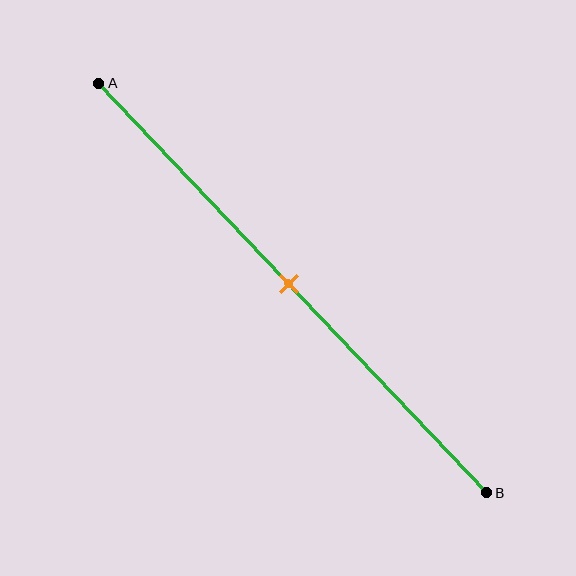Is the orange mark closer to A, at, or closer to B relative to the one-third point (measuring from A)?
The orange mark is closer to point B than the one-third point of segment AB.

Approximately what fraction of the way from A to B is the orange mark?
The orange mark is approximately 50% of the way from A to B.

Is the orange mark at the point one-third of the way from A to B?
No, the mark is at about 50% from A, not at the 33% one-third point.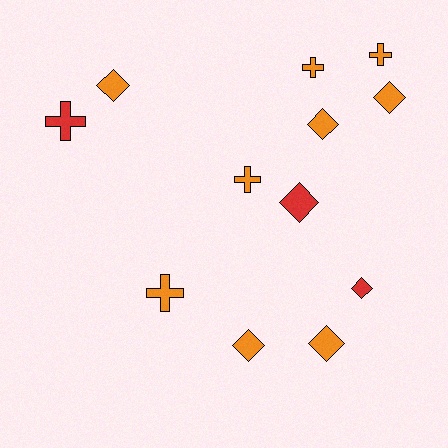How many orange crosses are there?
There are 4 orange crosses.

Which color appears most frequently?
Orange, with 9 objects.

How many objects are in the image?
There are 12 objects.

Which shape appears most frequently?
Diamond, with 7 objects.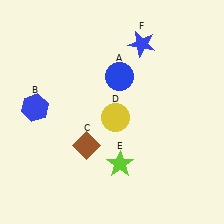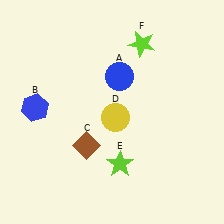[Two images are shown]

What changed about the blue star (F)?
In Image 1, F is blue. In Image 2, it changed to lime.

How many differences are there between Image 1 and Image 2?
There is 1 difference between the two images.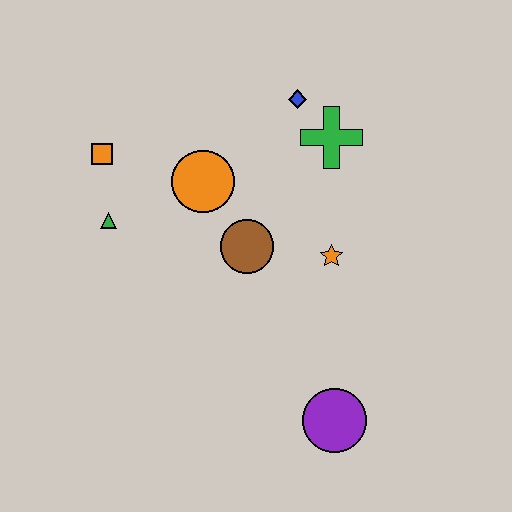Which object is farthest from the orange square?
The purple circle is farthest from the orange square.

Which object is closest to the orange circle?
The brown circle is closest to the orange circle.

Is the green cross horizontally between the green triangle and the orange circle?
No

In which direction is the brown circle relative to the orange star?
The brown circle is to the left of the orange star.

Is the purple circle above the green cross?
No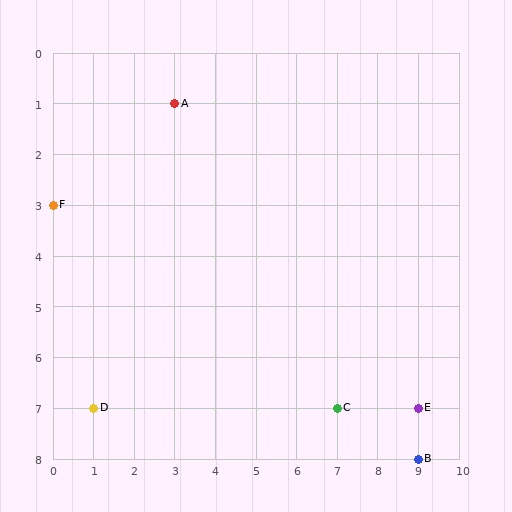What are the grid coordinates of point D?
Point D is at grid coordinates (1, 7).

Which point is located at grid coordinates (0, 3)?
Point F is at (0, 3).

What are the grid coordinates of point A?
Point A is at grid coordinates (3, 1).